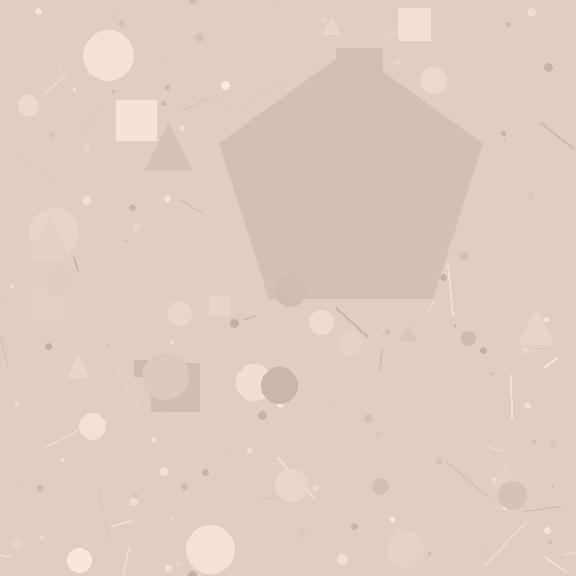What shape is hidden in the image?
A pentagon is hidden in the image.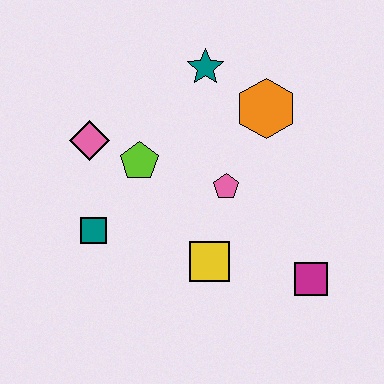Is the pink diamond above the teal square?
Yes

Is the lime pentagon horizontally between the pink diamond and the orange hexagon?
Yes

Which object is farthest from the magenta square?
The pink diamond is farthest from the magenta square.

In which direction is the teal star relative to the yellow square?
The teal star is above the yellow square.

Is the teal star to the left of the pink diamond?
No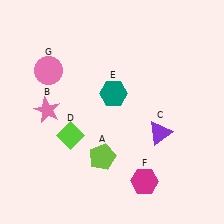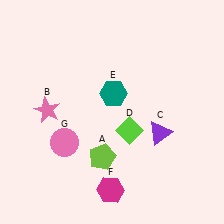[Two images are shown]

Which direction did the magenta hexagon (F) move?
The magenta hexagon (F) moved left.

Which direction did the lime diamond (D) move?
The lime diamond (D) moved right.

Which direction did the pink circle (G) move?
The pink circle (G) moved down.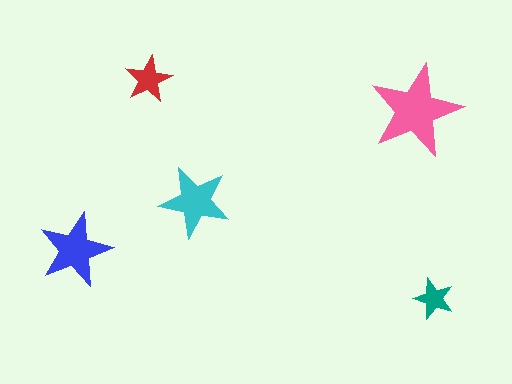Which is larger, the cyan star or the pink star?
The pink one.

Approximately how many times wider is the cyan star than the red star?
About 1.5 times wider.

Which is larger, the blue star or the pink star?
The pink one.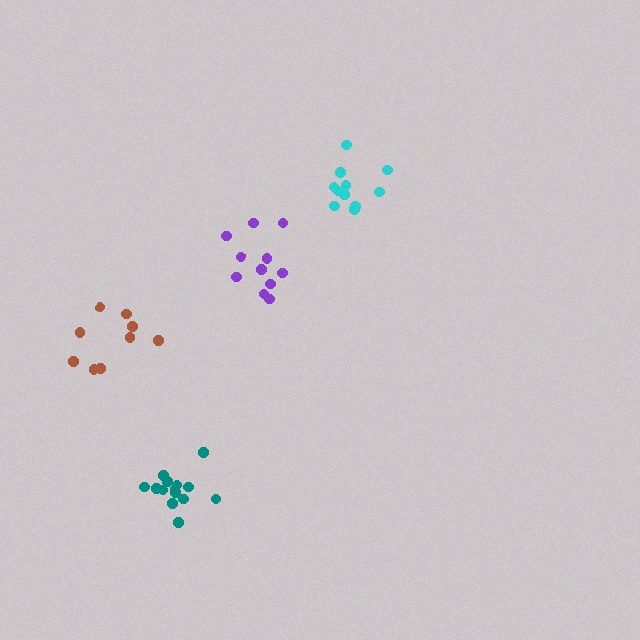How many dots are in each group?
Group 1: 11 dots, Group 2: 14 dots, Group 3: 9 dots, Group 4: 11 dots (45 total).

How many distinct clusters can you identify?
There are 4 distinct clusters.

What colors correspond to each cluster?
The clusters are colored: cyan, teal, brown, purple.